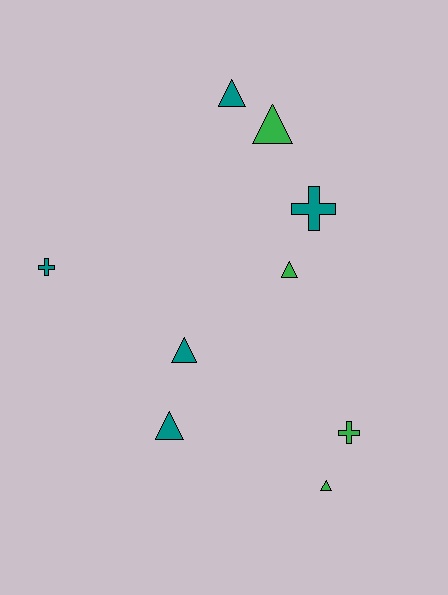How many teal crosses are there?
There are 2 teal crosses.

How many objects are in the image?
There are 9 objects.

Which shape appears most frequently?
Triangle, with 6 objects.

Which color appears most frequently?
Teal, with 5 objects.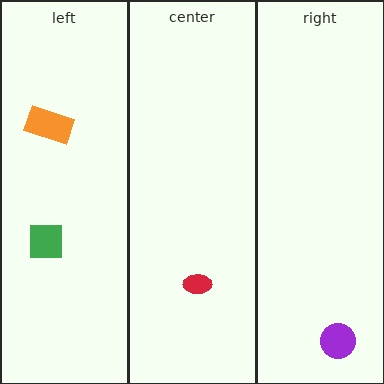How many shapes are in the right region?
1.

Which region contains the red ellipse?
The center region.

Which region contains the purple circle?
The right region.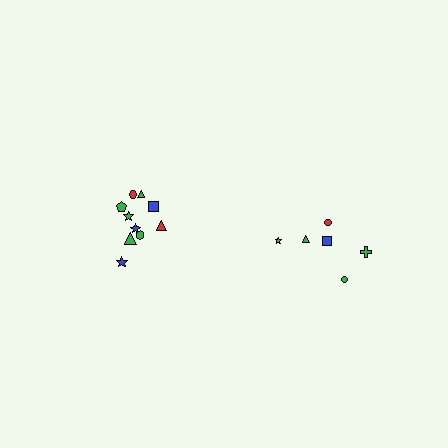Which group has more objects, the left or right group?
The left group.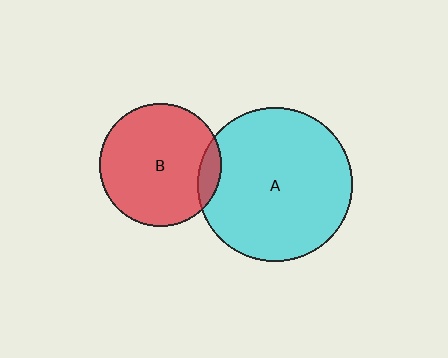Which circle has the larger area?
Circle A (cyan).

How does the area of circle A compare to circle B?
Approximately 1.6 times.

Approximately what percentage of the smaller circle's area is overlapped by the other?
Approximately 10%.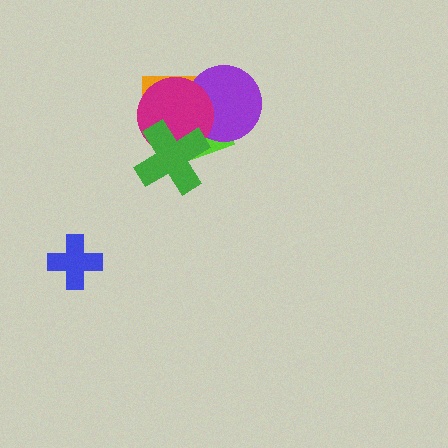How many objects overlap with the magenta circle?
4 objects overlap with the magenta circle.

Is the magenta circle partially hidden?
Yes, it is partially covered by another shape.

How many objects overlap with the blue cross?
0 objects overlap with the blue cross.